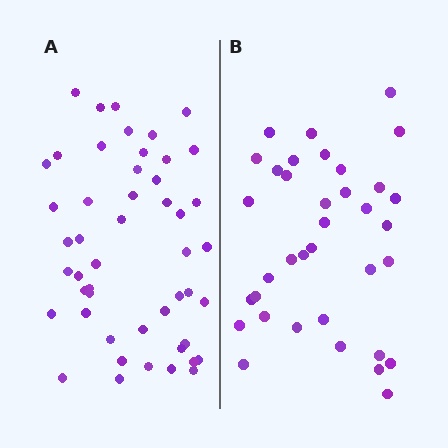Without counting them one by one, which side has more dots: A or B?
Region A (the left region) has more dots.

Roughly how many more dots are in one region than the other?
Region A has approximately 15 more dots than region B.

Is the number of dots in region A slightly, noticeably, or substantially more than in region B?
Region A has noticeably more, but not dramatically so. The ratio is roughly 1.4 to 1.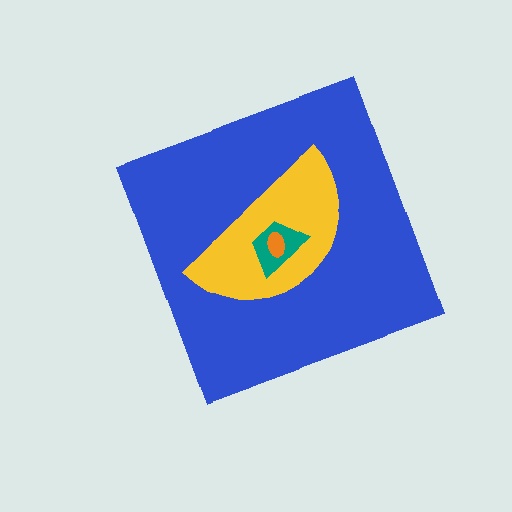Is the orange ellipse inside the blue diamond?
Yes.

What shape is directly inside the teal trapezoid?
The orange ellipse.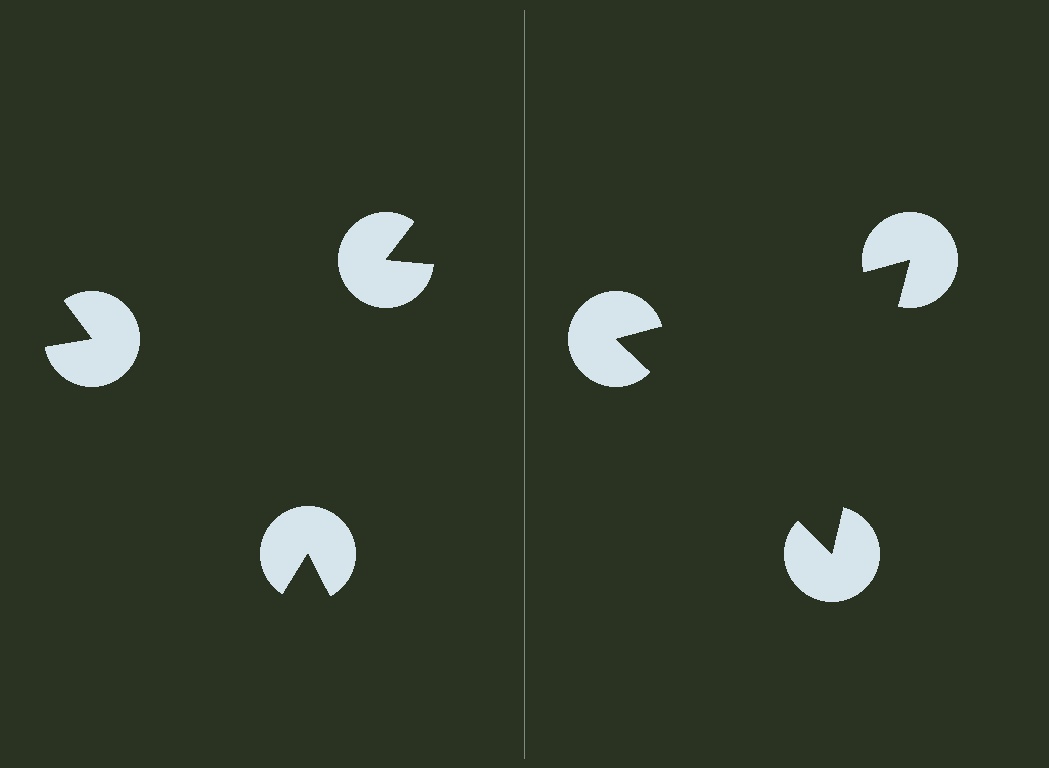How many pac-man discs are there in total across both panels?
6 — 3 on each side.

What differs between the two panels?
The pac-man discs are positioned identically on both sides; only the wedge orientations differ. On the right they align to a triangle; on the left they are misaligned.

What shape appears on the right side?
An illusory triangle.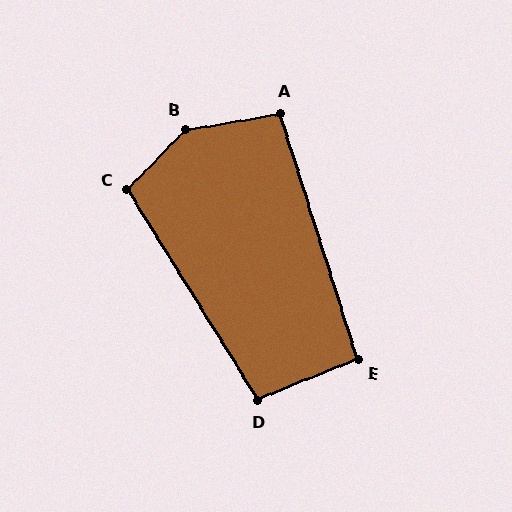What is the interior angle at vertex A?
Approximately 98 degrees (obtuse).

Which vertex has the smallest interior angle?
E, at approximately 95 degrees.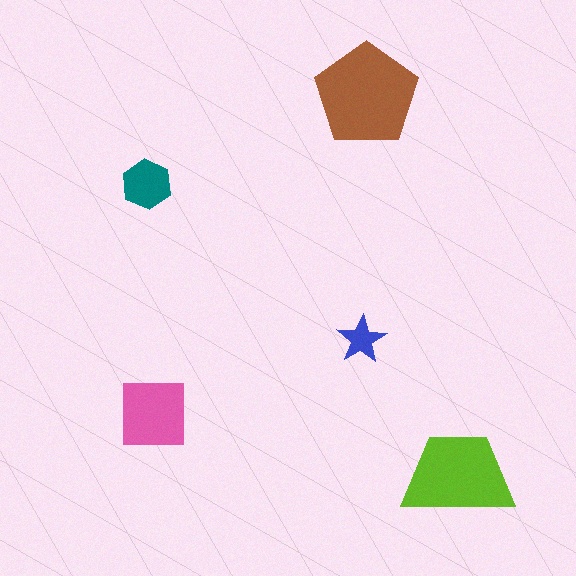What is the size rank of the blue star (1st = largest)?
5th.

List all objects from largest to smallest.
The brown pentagon, the lime trapezoid, the pink square, the teal hexagon, the blue star.